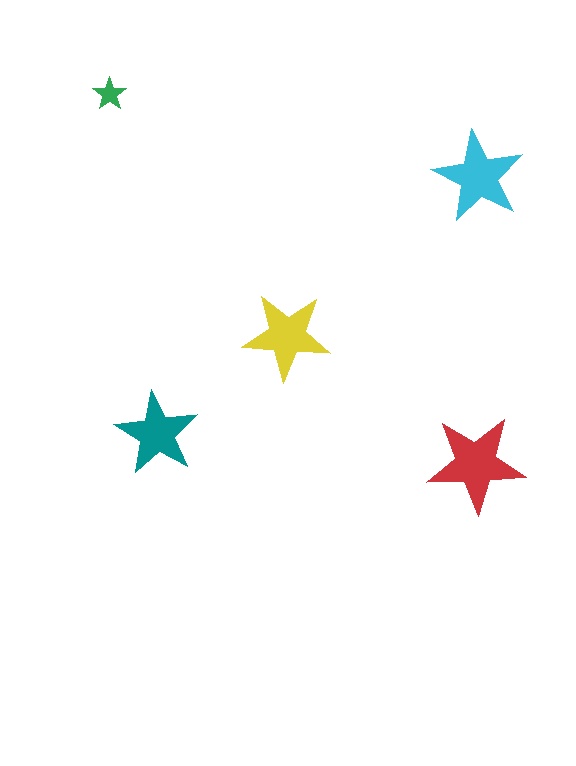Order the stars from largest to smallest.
the red one, the cyan one, the yellow one, the teal one, the green one.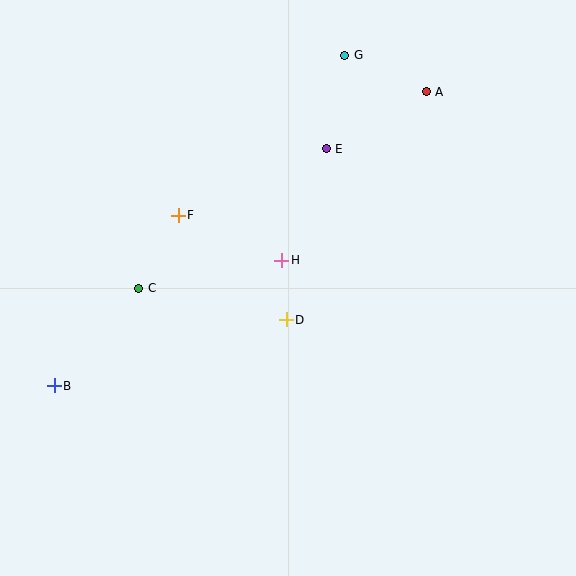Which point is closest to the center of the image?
Point H at (282, 260) is closest to the center.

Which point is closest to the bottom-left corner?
Point B is closest to the bottom-left corner.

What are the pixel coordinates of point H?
Point H is at (282, 260).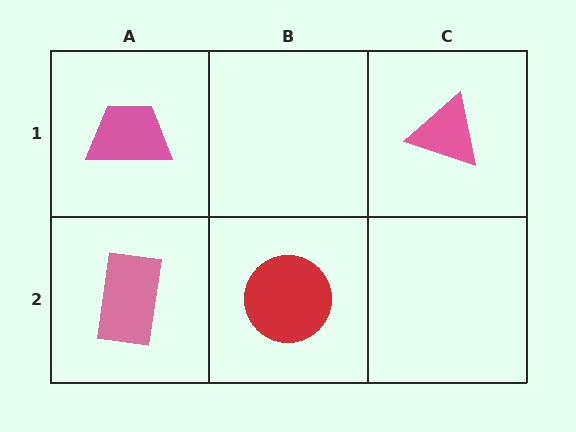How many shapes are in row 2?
2 shapes.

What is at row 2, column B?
A red circle.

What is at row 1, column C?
A pink triangle.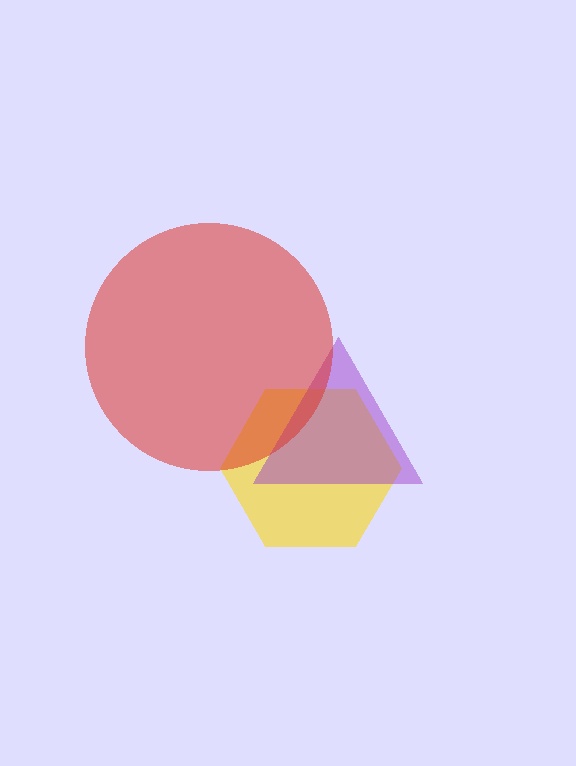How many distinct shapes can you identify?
There are 3 distinct shapes: a yellow hexagon, a purple triangle, a red circle.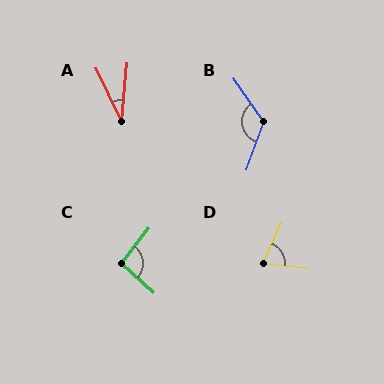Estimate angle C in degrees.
Approximately 95 degrees.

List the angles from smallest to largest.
A (31°), D (72°), C (95°), B (125°).